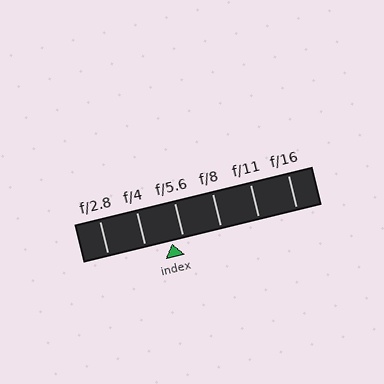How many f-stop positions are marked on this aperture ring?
There are 6 f-stop positions marked.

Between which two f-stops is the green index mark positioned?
The index mark is between f/4 and f/5.6.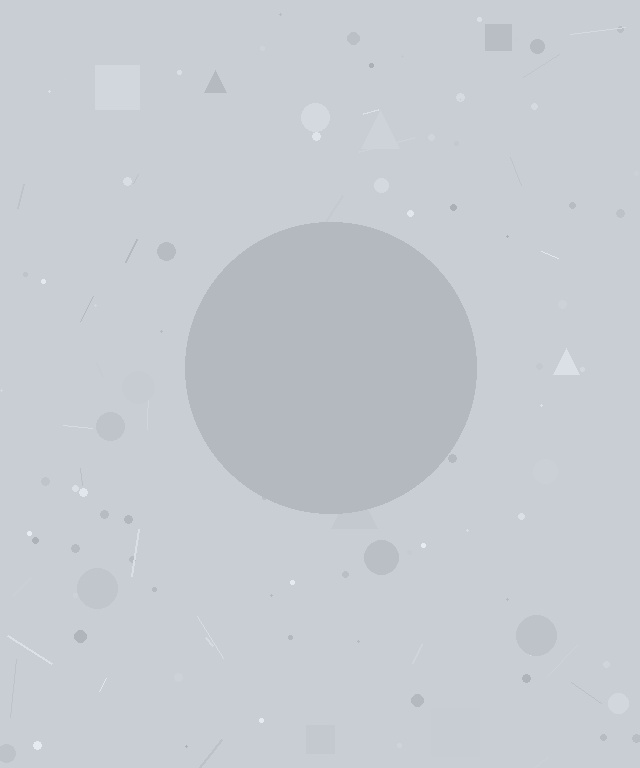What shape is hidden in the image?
A circle is hidden in the image.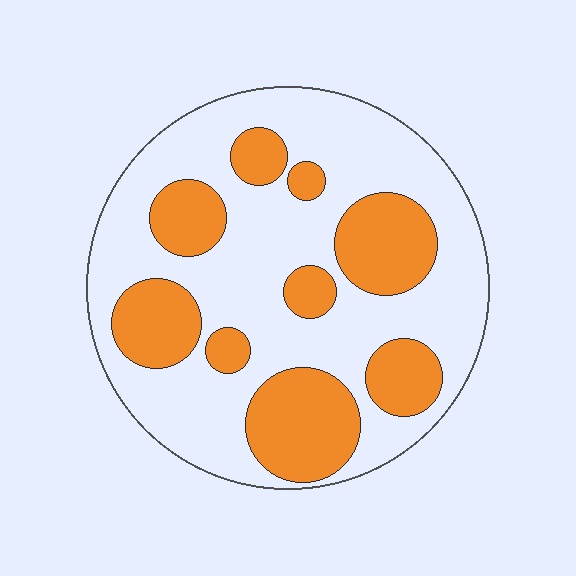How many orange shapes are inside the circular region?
9.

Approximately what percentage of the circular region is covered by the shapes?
Approximately 35%.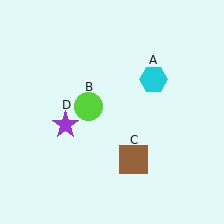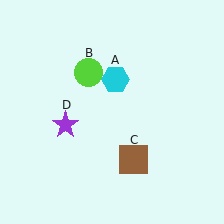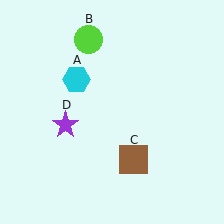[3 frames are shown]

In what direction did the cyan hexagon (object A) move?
The cyan hexagon (object A) moved left.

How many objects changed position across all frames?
2 objects changed position: cyan hexagon (object A), lime circle (object B).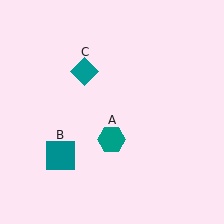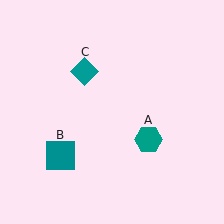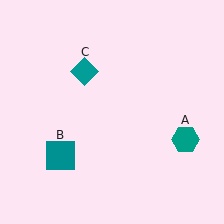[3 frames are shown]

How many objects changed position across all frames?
1 object changed position: teal hexagon (object A).